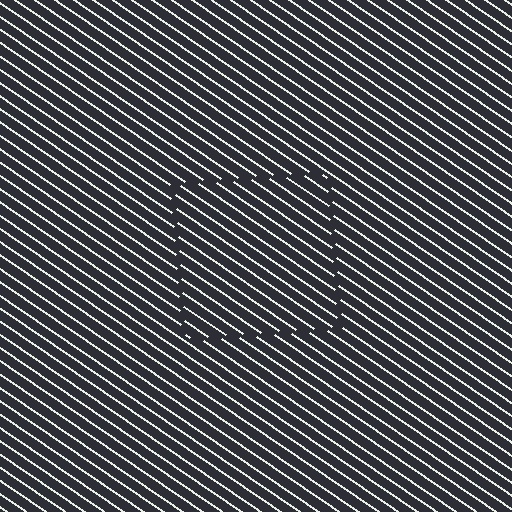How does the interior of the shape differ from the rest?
The interior of the shape contains the same grating, shifted by half a period — the contour is defined by the phase discontinuity where line-ends from the inner and outer gratings abut.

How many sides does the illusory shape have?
4 sides — the line-ends trace a square.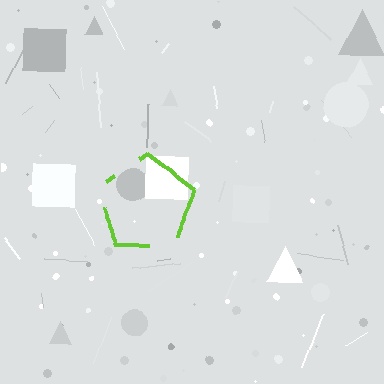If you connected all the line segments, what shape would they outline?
They would outline a pentagon.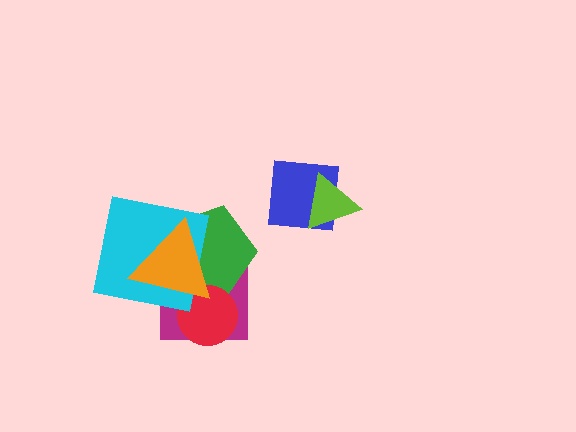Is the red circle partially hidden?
Yes, it is partially covered by another shape.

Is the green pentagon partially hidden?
Yes, it is partially covered by another shape.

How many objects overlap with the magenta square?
4 objects overlap with the magenta square.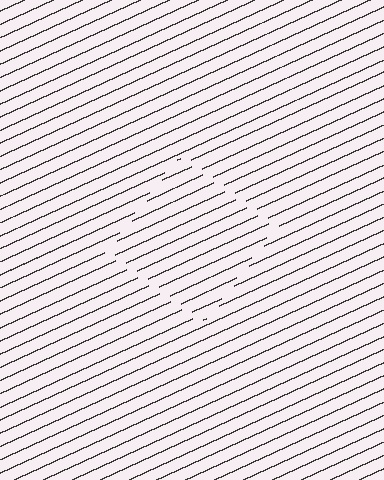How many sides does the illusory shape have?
4 sides — the line-ends trace a square.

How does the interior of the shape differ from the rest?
The interior of the shape contains the same grating, shifted by half a period — the contour is defined by the phase discontinuity where line-ends from the inner and outer gratings abut.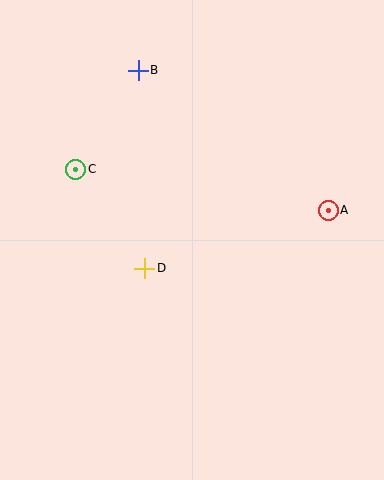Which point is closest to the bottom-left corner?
Point D is closest to the bottom-left corner.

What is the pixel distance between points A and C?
The distance between A and C is 256 pixels.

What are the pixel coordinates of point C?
Point C is at (76, 169).